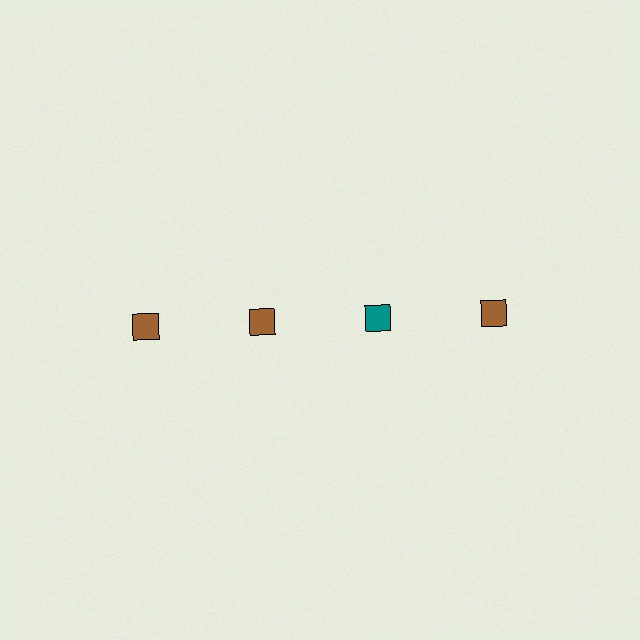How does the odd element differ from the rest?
It has a different color: teal instead of brown.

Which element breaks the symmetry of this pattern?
The teal square in the top row, center column breaks the symmetry. All other shapes are brown squares.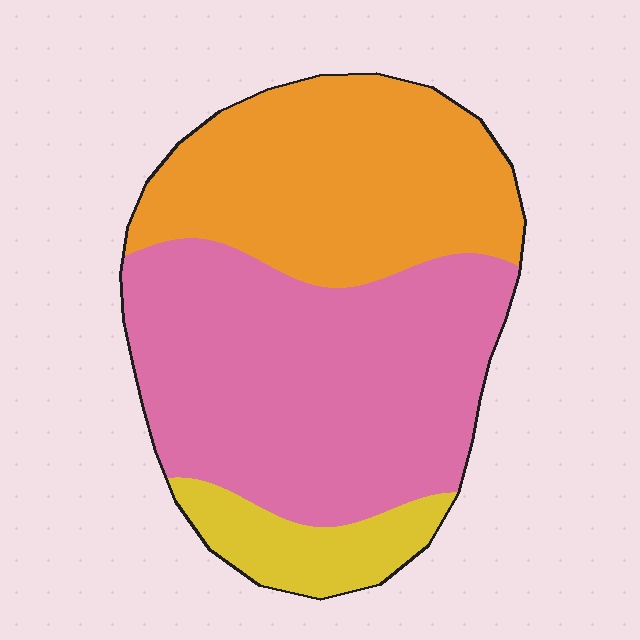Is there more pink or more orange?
Pink.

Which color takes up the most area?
Pink, at roughly 50%.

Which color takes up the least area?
Yellow, at roughly 10%.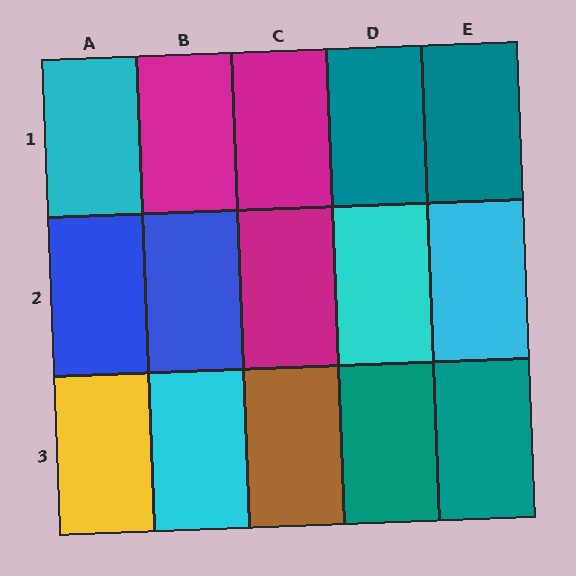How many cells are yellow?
1 cell is yellow.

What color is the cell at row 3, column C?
Brown.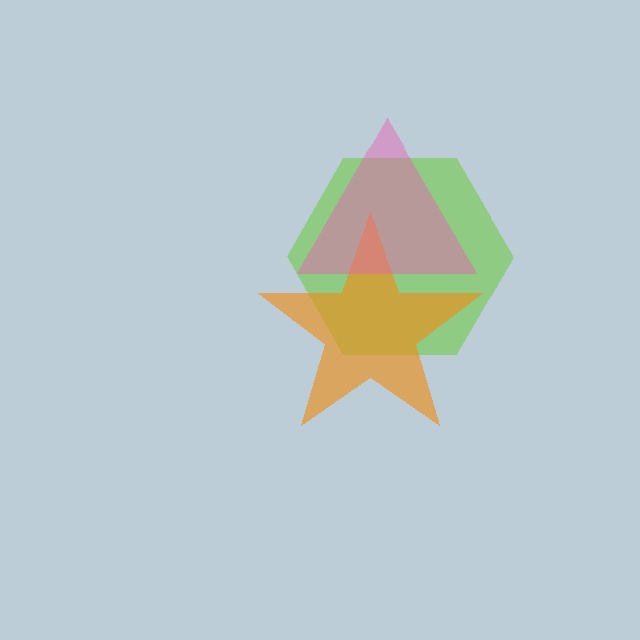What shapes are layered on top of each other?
The layered shapes are: a lime hexagon, an orange star, a pink triangle.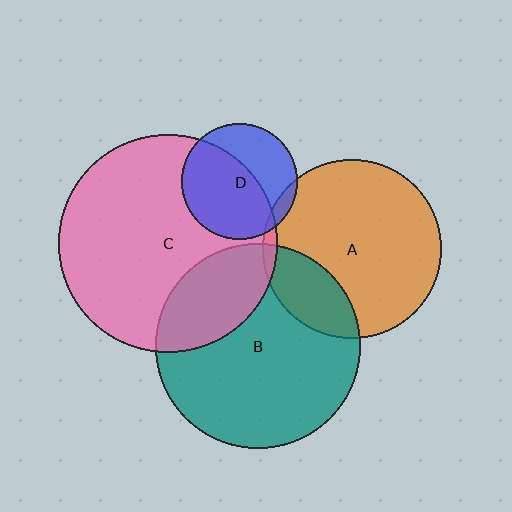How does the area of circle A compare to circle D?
Approximately 2.4 times.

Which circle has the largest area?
Circle C (pink).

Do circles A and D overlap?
Yes.